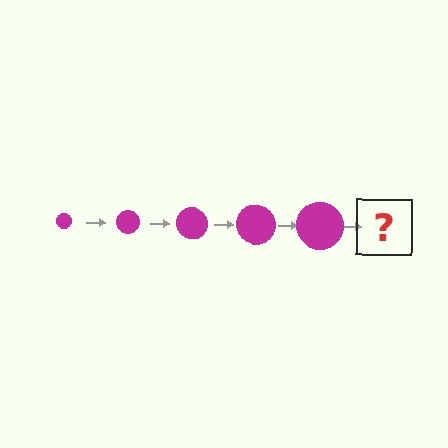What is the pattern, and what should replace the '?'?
The pattern is that the circle gets progressively larger each step. The '?' should be a magenta circle, larger than the previous one.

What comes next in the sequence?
The next element should be a magenta circle, larger than the previous one.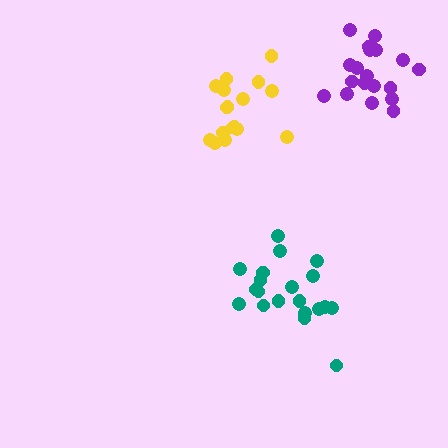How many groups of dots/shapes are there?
There are 3 groups.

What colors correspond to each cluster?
The clusters are colored: purple, teal, yellow.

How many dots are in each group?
Group 1: 20 dots, Group 2: 20 dots, Group 3: 17 dots (57 total).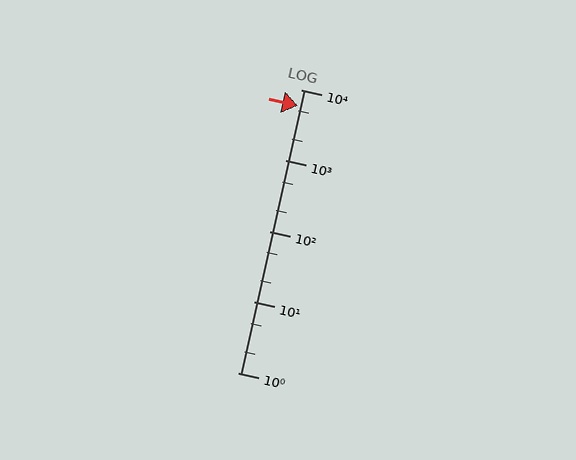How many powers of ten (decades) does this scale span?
The scale spans 4 decades, from 1 to 10000.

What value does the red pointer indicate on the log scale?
The pointer indicates approximately 6000.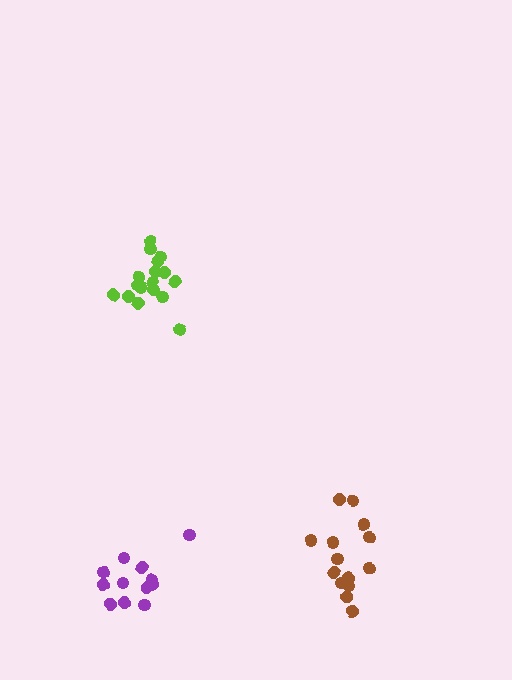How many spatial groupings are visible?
There are 3 spatial groupings.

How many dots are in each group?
Group 1: 12 dots, Group 2: 14 dots, Group 3: 17 dots (43 total).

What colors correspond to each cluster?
The clusters are colored: purple, brown, lime.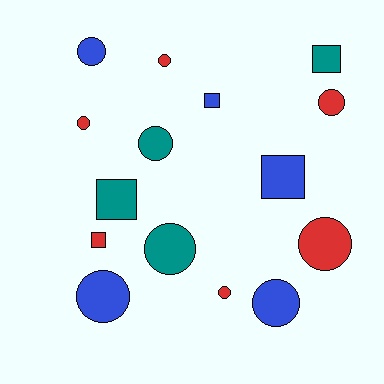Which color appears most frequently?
Red, with 6 objects.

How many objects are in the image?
There are 15 objects.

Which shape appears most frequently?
Circle, with 10 objects.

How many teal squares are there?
There are 2 teal squares.